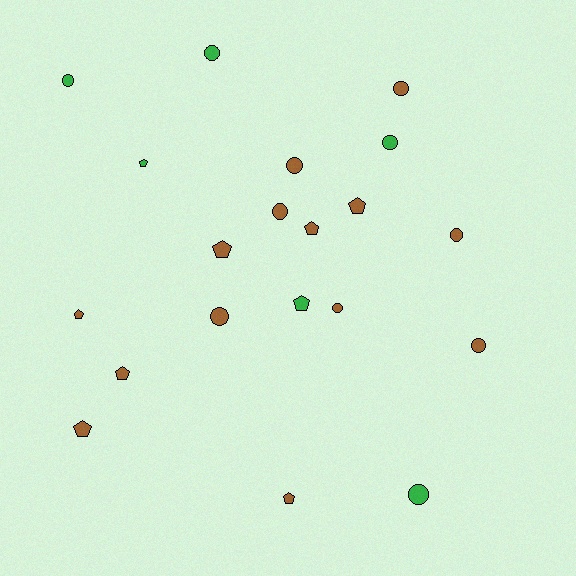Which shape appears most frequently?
Circle, with 11 objects.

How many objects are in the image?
There are 20 objects.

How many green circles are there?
There are 4 green circles.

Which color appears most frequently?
Brown, with 14 objects.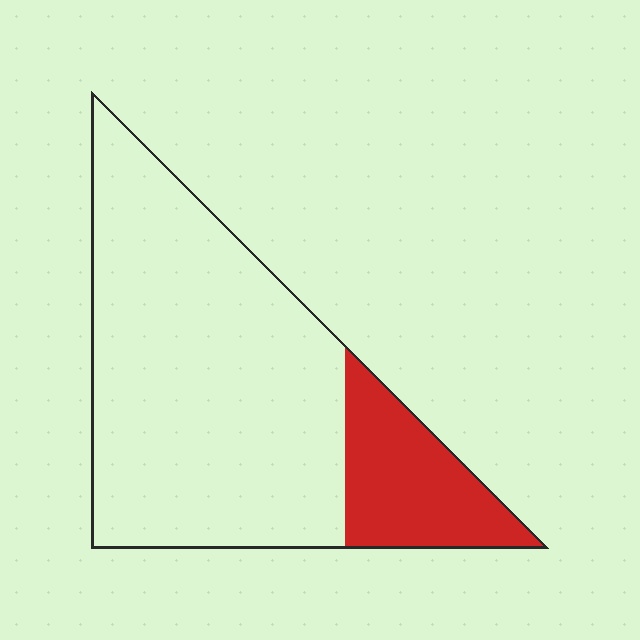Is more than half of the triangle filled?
No.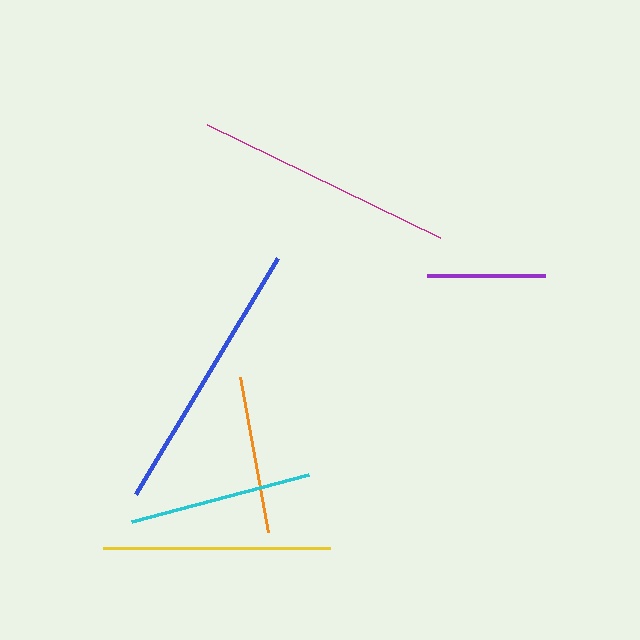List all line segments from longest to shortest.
From longest to shortest: blue, magenta, yellow, cyan, orange, purple.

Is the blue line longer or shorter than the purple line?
The blue line is longer than the purple line.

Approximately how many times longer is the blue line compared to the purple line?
The blue line is approximately 2.3 times the length of the purple line.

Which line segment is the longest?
The blue line is the longest at approximately 276 pixels.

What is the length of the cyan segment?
The cyan segment is approximately 182 pixels long.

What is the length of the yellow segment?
The yellow segment is approximately 227 pixels long.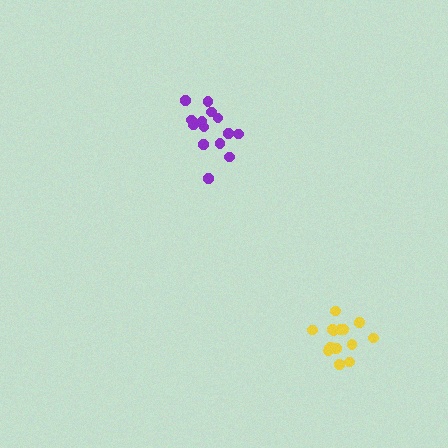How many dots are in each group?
Group 1: 14 dots, Group 2: 15 dots (29 total).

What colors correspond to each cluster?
The clusters are colored: purple, yellow.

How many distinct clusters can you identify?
There are 2 distinct clusters.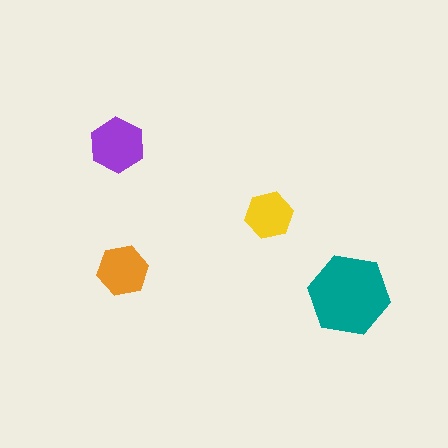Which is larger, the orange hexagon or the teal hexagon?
The teal one.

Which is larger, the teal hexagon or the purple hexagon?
The teal one.